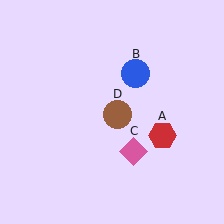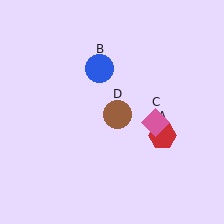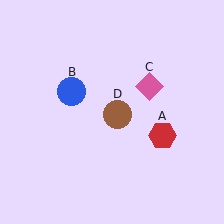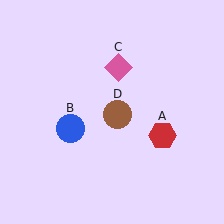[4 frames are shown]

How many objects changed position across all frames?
2 objects changed position: blue circle (object B), pink diamond (object C).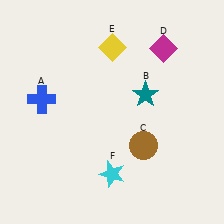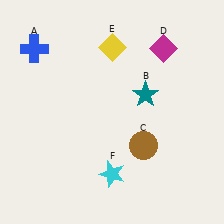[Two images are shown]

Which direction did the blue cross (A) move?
The blue cross (A) moved up.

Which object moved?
The blue cross (A) moved up.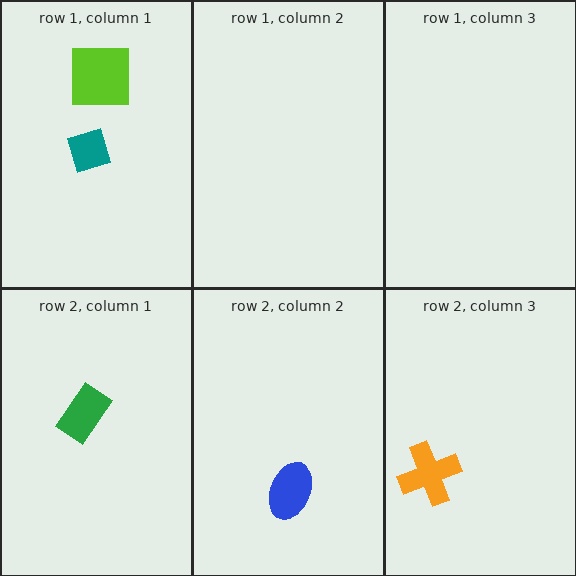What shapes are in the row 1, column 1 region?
The lime square, the teal diamond.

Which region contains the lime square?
The row 1, column 1 region.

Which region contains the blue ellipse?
The row 2, column 2 region.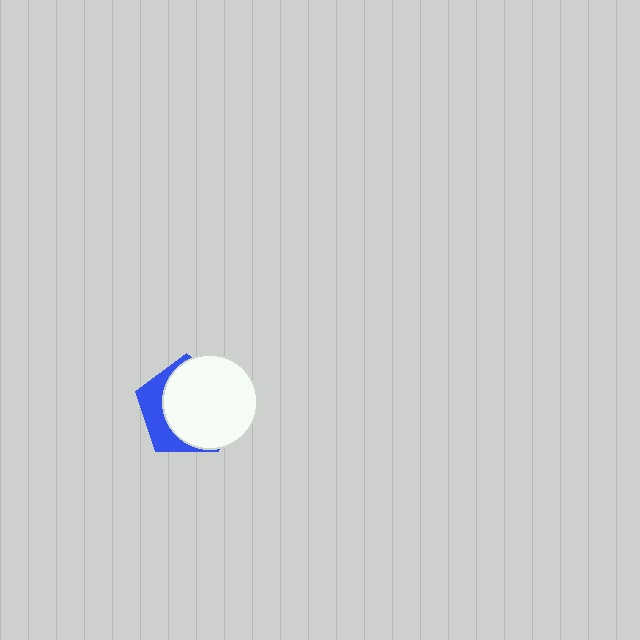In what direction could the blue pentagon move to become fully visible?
The blue pentagon could move left. That would shift it out from behind the white circle entirely.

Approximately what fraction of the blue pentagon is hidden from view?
Roughly 69% of the blue pentagon is hidden behind the white circle.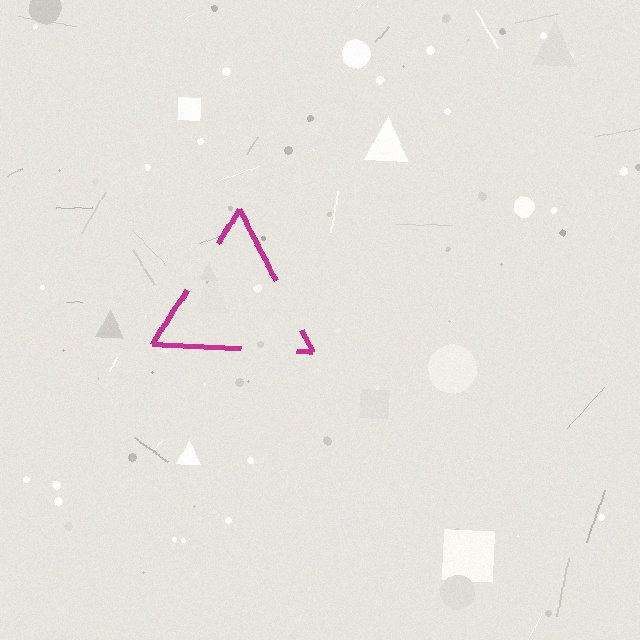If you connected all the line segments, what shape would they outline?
They would outline a triangle.